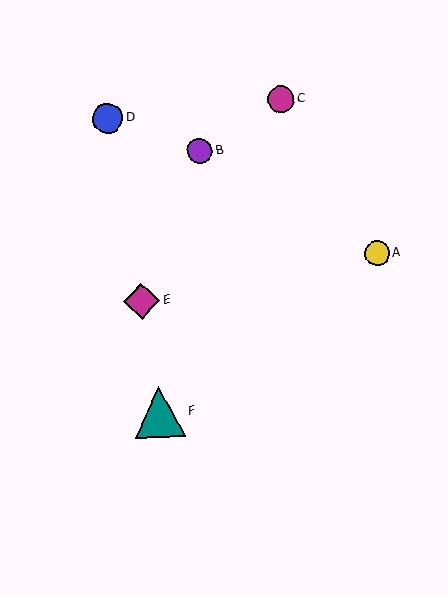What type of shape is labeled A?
Shape A is a yellow circle.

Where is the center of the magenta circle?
The center of the magenta circle is at (281, 99).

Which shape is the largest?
The teal triangle (labeled F) is the largest.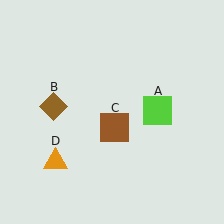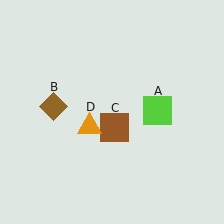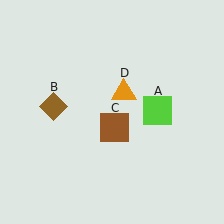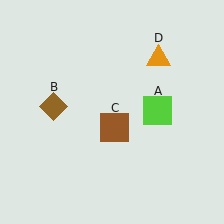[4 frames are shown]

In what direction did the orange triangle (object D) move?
The orange triangle (object D) moved up and to the right.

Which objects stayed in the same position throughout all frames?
Lime square (object A) and brown diamond (object B) and brown square (object C) remained stationary.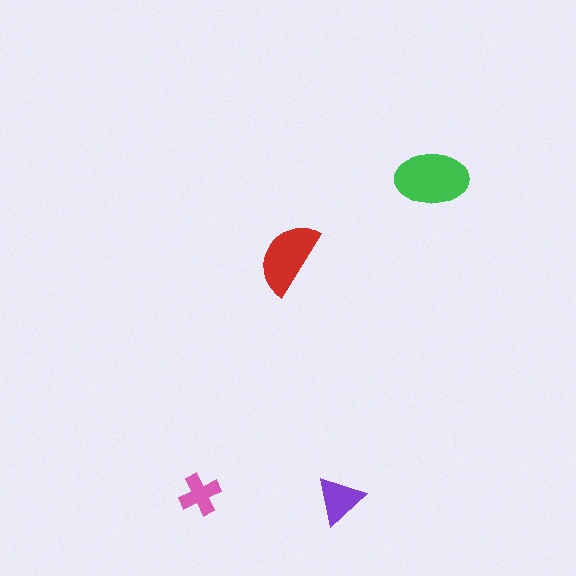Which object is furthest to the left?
The pink cross is leftmost.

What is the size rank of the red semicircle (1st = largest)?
2nd.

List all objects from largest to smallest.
The green ellipse, the red semicircle, the purple triangle, the pink cross.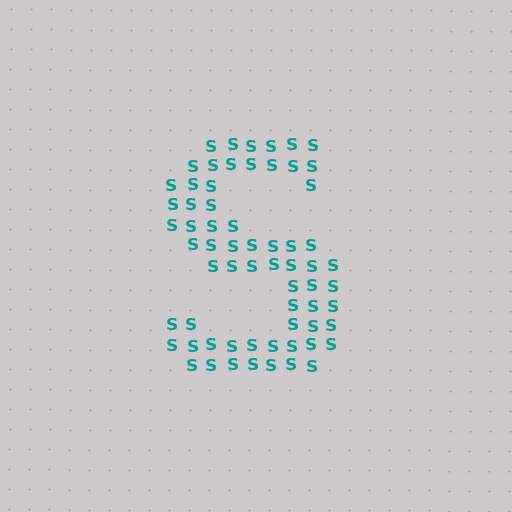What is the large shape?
The large shape is the letter S.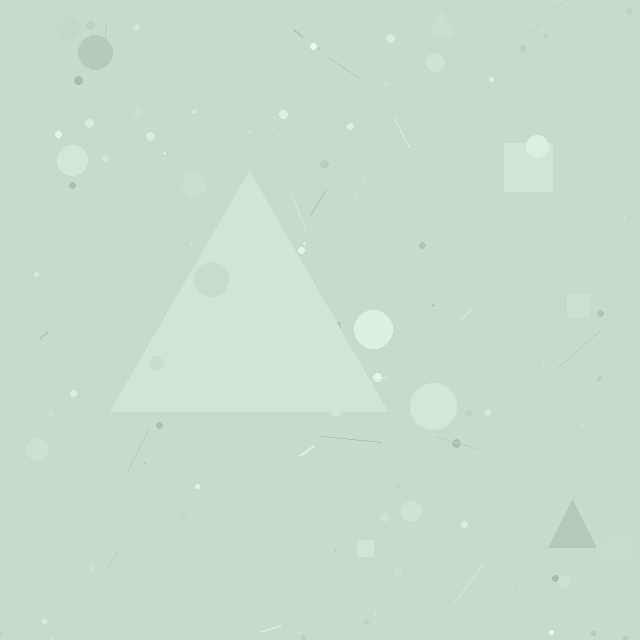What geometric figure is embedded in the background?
A triangle is embedded in the background.